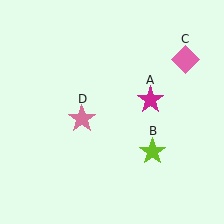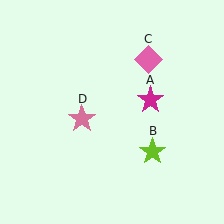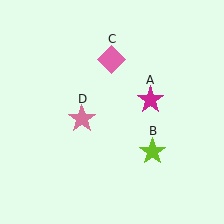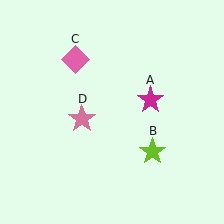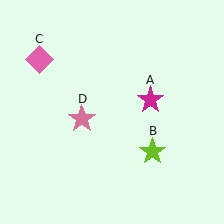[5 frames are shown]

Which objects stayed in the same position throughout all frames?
Magenta star (object A) and lime star (object B) and pink star (object D) remained stationary.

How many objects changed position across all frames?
1 object changed position: pink diamond (object C).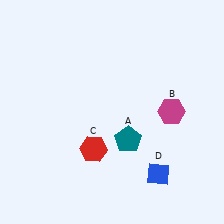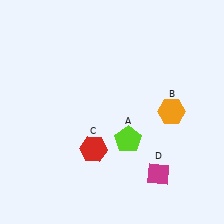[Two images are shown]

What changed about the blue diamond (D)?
In Image 1, D is blue. In Image 2, it changed to magenta.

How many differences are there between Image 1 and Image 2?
There are 3 differences between the two images.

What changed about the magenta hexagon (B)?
In Image 1, B is magenta. In Image 2, it changed to orange.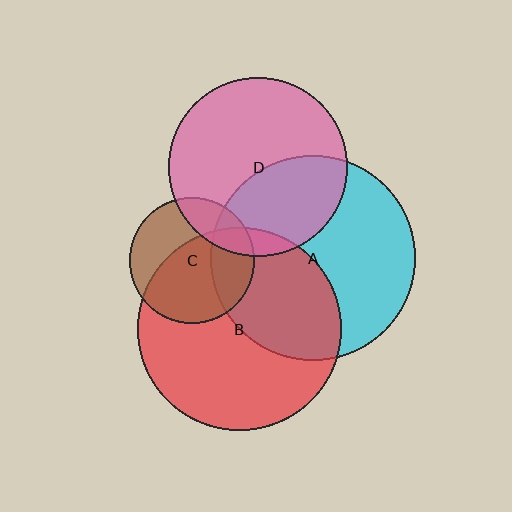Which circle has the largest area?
Circle A (cyan).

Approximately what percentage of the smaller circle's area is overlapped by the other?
Approximately 25%.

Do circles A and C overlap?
Yes.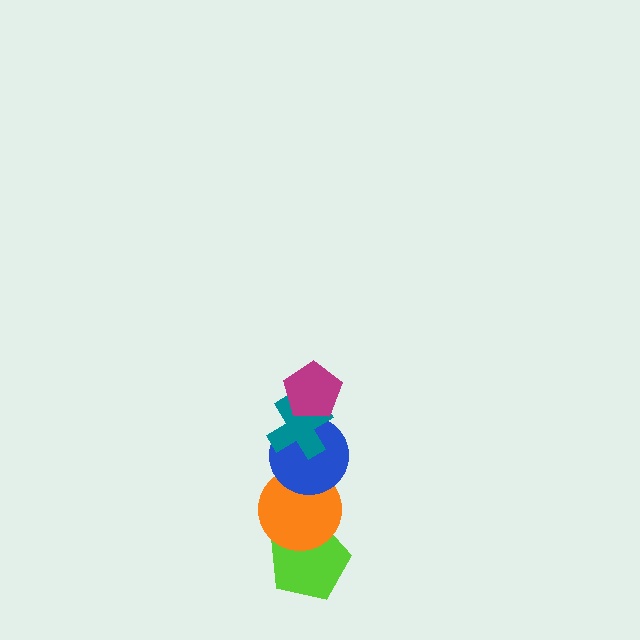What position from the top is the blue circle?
The blue circle is 3rd from the top.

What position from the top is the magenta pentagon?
The magenta pentagon is 1st from the top.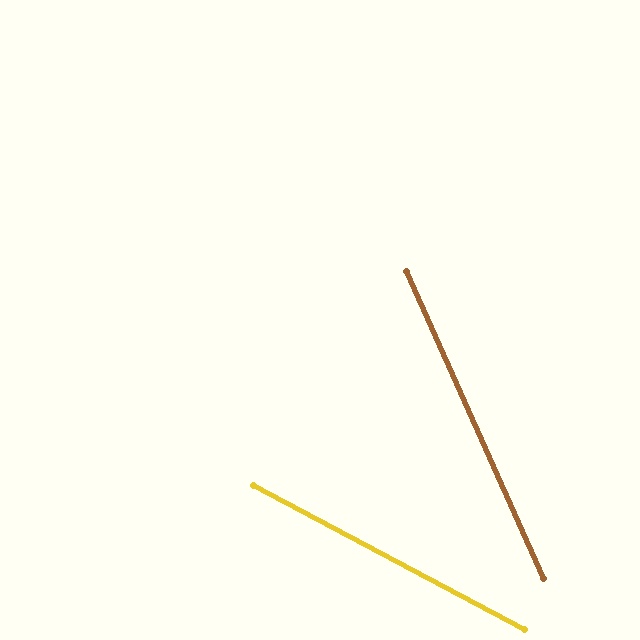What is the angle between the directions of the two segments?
Approximately 38 degrees.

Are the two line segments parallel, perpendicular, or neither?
Neither parallel nor perpendicular — they differ by about 38°.